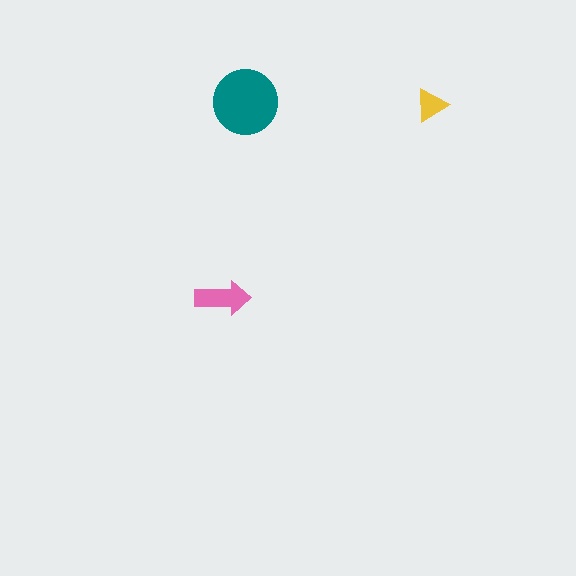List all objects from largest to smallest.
The teal circle, the pink arrow, the yellow triangle.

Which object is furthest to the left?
The pink arrow is leftmost.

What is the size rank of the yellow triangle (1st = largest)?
3rd.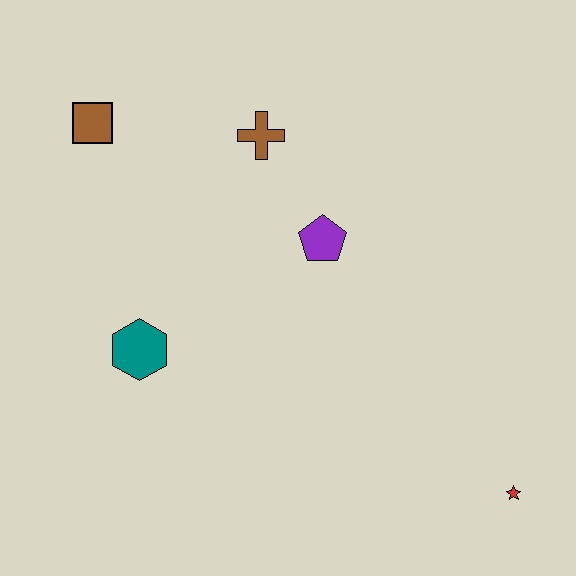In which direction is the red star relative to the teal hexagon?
The red star is to the right of the teal hexagon.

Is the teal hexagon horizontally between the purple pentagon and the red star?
No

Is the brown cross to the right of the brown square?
Yes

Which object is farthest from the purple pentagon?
The red star is farthest from the purple pentagon.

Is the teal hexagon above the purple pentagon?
No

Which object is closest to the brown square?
The brown cross is closest to the brown square.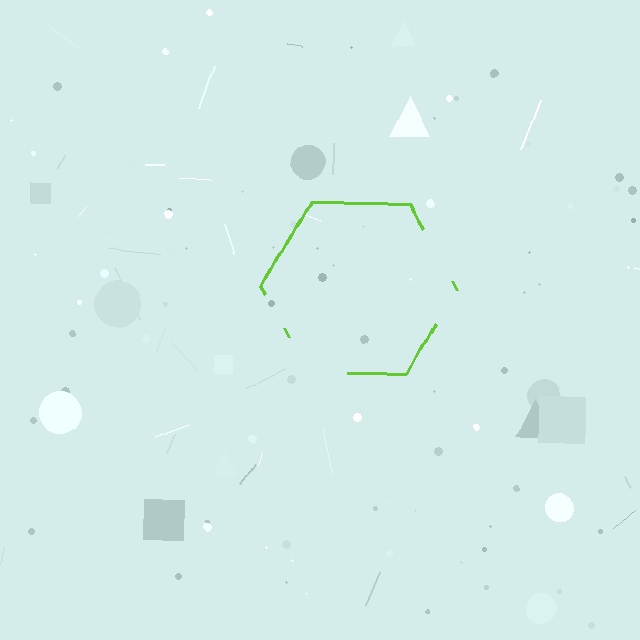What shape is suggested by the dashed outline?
The dashed outline suggests a hexagon.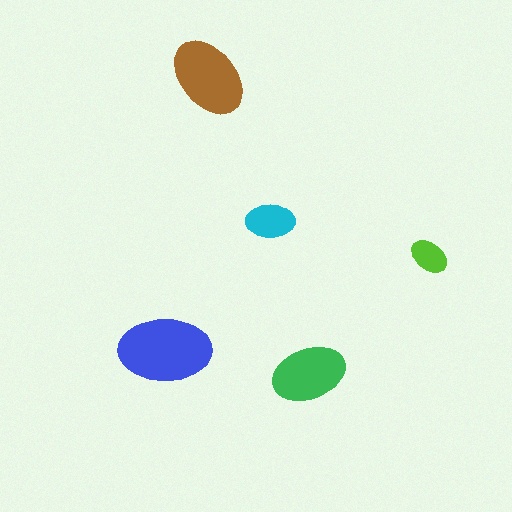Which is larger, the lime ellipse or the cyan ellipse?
The cyan one.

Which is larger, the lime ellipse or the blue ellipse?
The blue one.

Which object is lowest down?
The green ellipse is bottommost.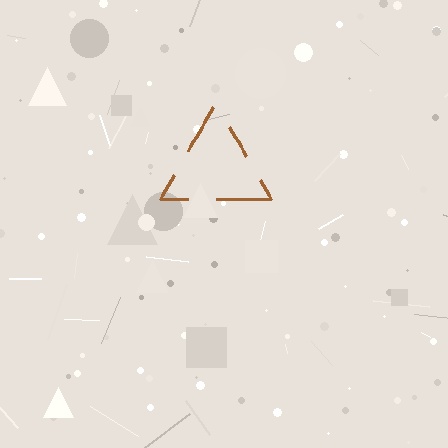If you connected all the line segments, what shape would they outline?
They would outline a triangle.